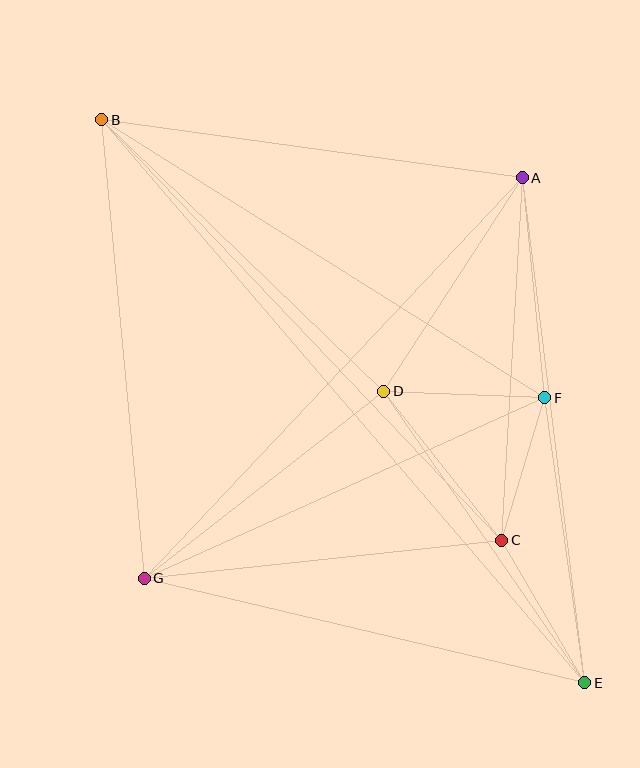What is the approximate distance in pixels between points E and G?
The distance between E and G is approximately 453 pixels.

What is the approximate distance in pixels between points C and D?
The distance between C and D is approximately 190 pixels.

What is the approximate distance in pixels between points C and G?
The distance between C and G is approximately 360 pixels.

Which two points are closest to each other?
Points C and F are closest to each other.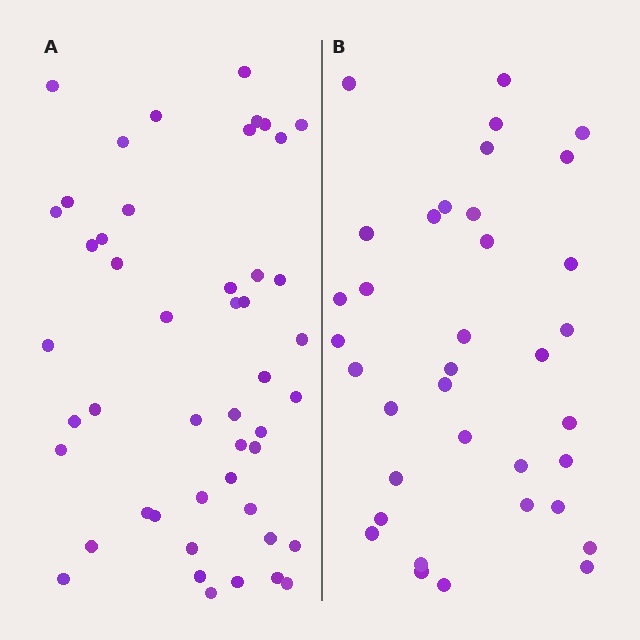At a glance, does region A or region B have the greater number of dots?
Region A (the left region) has more dots.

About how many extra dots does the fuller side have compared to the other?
Region A has roughly 12 or so more dots than region B.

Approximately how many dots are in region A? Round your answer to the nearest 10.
About 50 dots. (The exact count is 48, which rounds to 50.)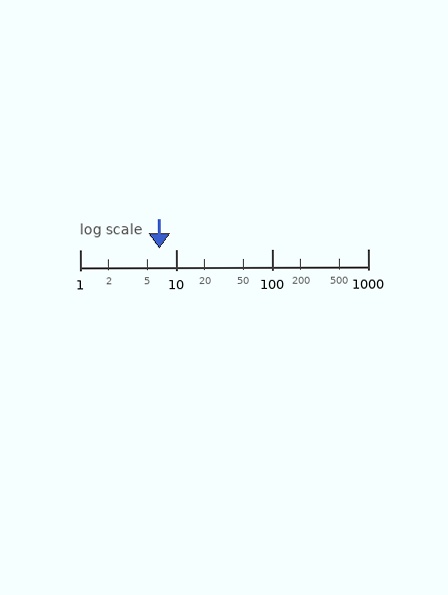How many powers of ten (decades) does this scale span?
The scale spans 3 decades, from 1 to 1000.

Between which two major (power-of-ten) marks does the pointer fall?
The pointer is between 1 and 10.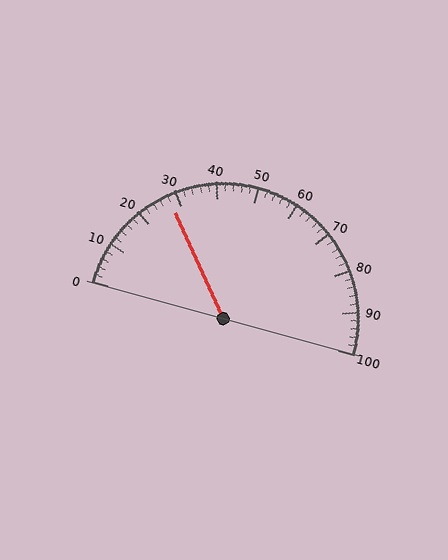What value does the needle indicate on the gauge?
The needle indicates approximately 28.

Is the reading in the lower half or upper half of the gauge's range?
The reading is in the lower half of the range (0 to 100).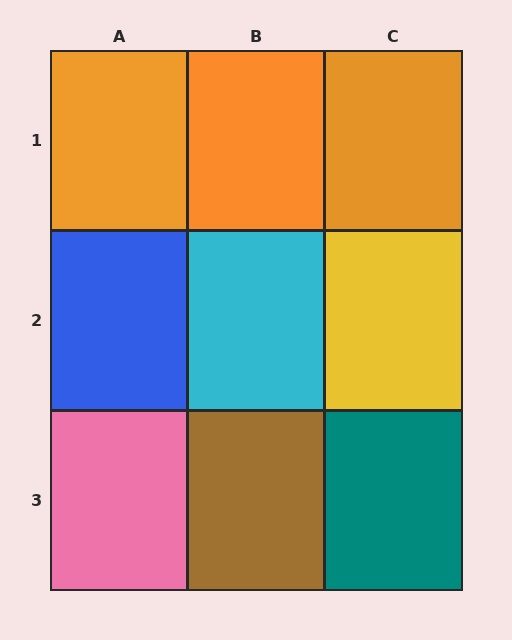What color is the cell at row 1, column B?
Orange.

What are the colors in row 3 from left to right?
Pink, brown, teal.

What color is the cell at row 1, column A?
Orange.